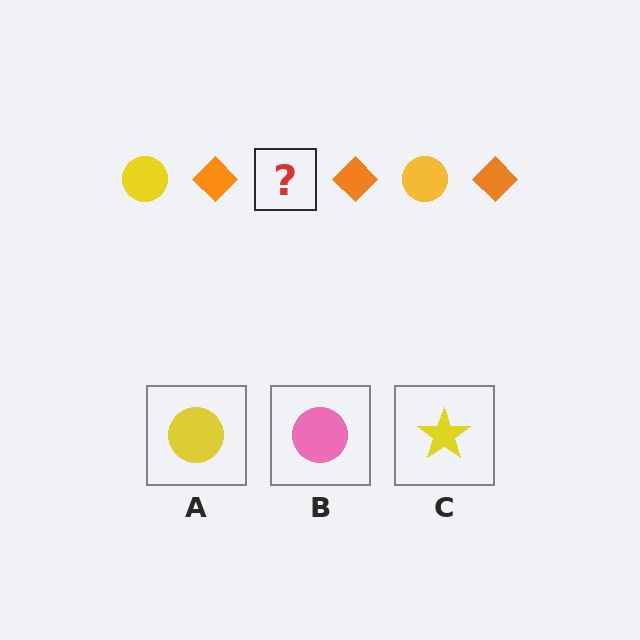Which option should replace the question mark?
Option A.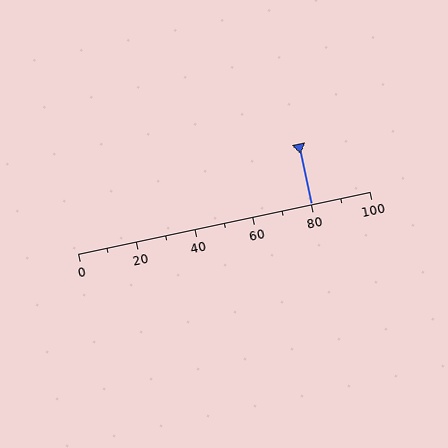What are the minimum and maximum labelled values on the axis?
The axis runs from 0 to 100.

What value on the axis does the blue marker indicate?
The marker indicates approximately 80.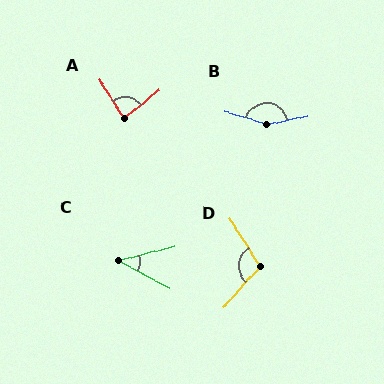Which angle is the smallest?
C, at approximately 42 degrees.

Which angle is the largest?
B, at approximately 151 degrees.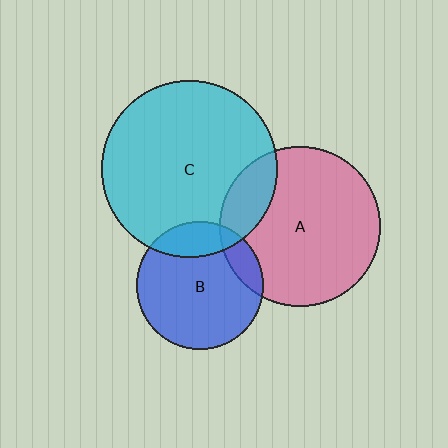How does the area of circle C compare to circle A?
Approximately 1.2 times.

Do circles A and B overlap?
Yes.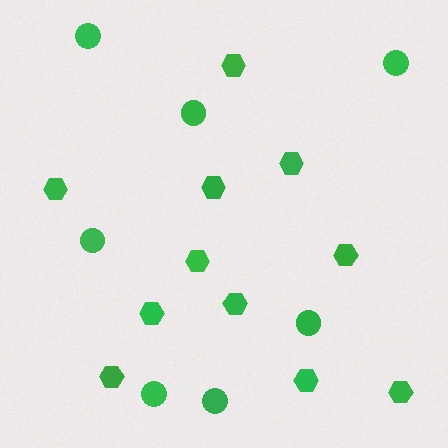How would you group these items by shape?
There are 2 groups: one group of circles (7) and one group of hexagons (11).